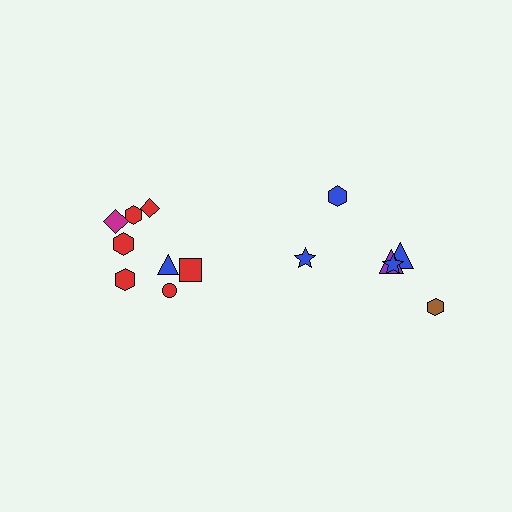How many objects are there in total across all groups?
There are 14 objects.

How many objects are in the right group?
There are 6 objects.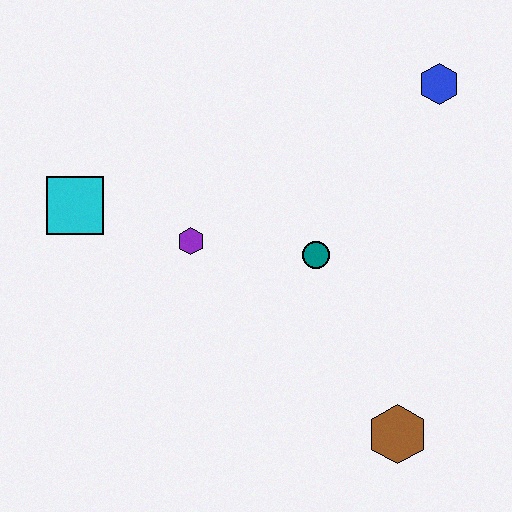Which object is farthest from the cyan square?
The brown hexagon is farthest from the cyan square.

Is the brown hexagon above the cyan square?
No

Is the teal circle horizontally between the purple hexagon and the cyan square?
No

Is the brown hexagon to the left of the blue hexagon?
Yes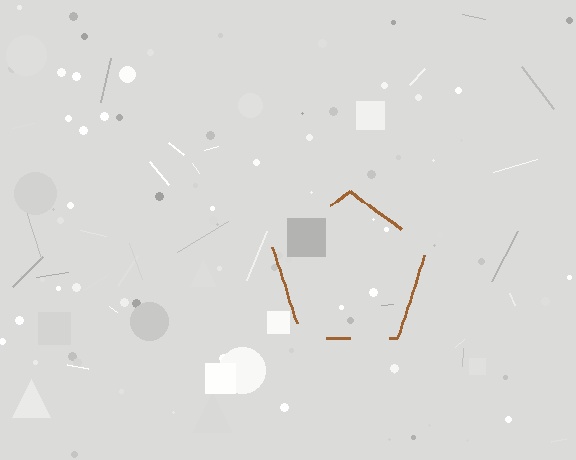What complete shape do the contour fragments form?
The contour fragments form a pentagon.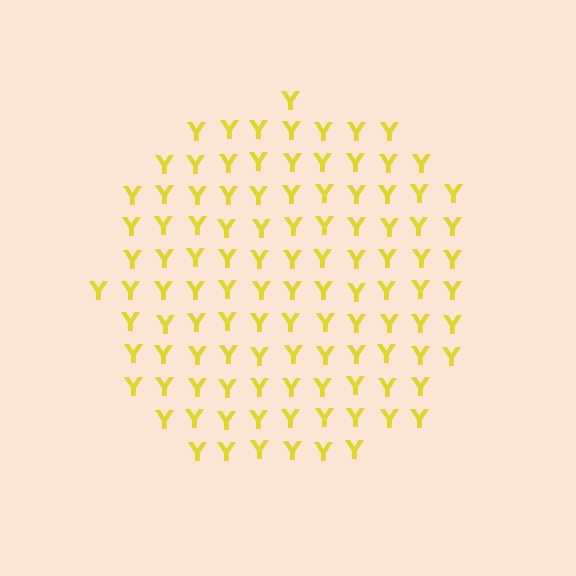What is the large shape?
The large shape is a circle.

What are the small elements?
The small elements are letter Y's.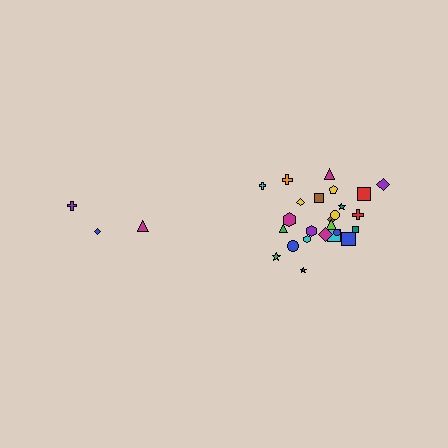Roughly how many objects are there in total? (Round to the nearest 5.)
Roughly 30 objects in total.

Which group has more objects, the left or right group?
The right group.